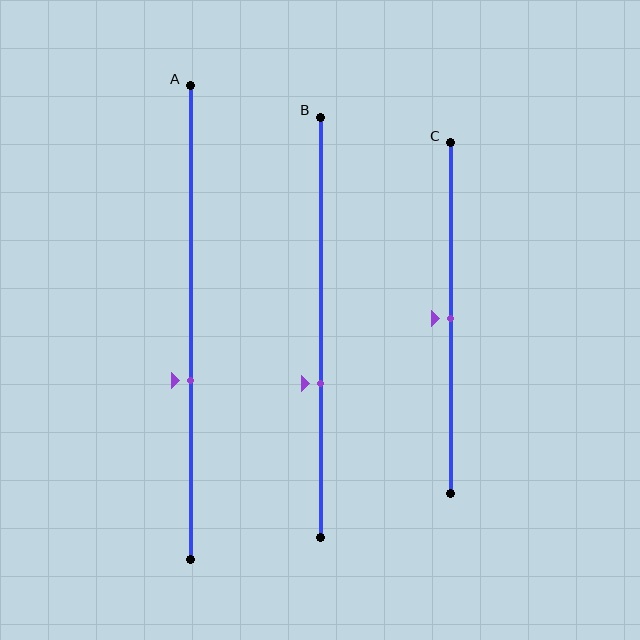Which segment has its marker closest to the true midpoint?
Segment C has its marker closest to the true midpoint.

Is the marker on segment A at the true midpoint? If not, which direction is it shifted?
No, the marker on segment A is shifted downward by about 12% of the segment length.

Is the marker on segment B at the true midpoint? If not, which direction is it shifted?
No, the marker on segment B is shifted downward by about 13% of the segment length.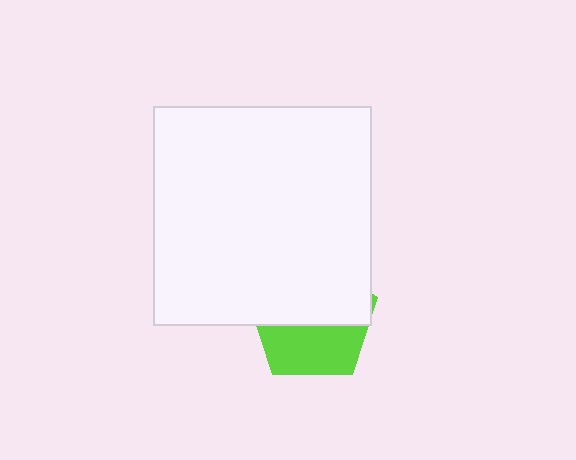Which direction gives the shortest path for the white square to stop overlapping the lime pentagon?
Moving up gives the shortest separation.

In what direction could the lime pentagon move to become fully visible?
The lime pentagon could move down. That would shift it out from behind the white square entirely.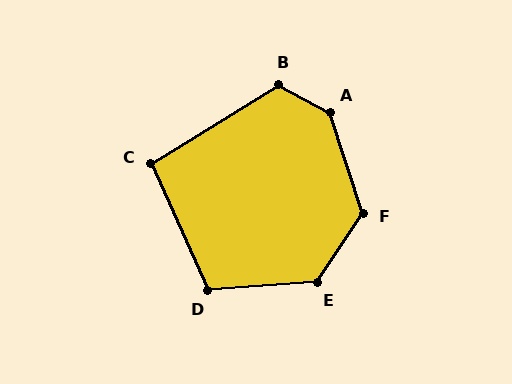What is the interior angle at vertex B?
Approximately 121 degrees (obtuse).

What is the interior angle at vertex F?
Approximately 129 degrees (obtuse).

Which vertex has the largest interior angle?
A, at approximately 135 degrees.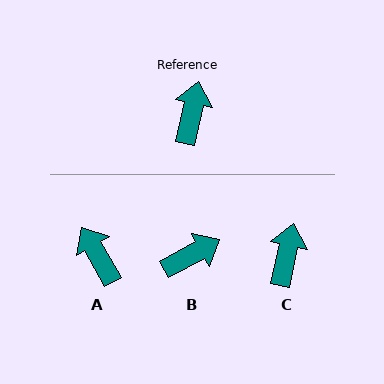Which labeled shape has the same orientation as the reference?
C.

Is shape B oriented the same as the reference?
No, it is off by about 49 degrees.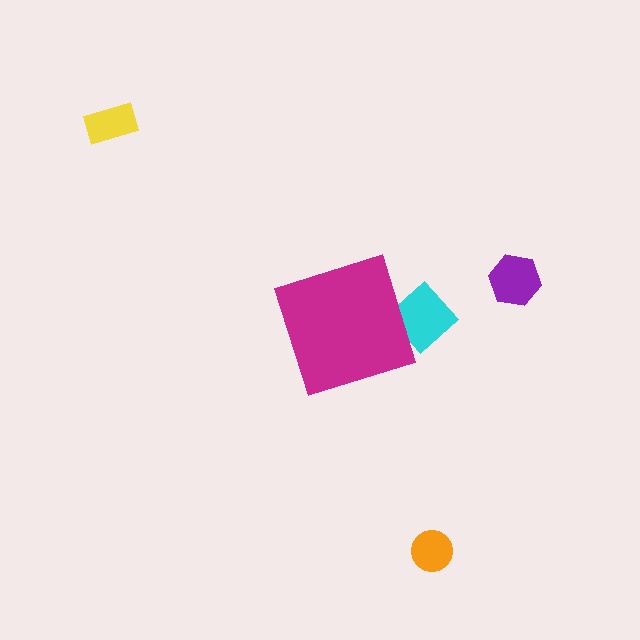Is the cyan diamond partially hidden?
Yes, the cyan diamond is partially hidden behind the magenta diamond.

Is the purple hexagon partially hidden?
No, the purple hexagon is fully visible.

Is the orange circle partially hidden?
No, the orange circle is fully visible.